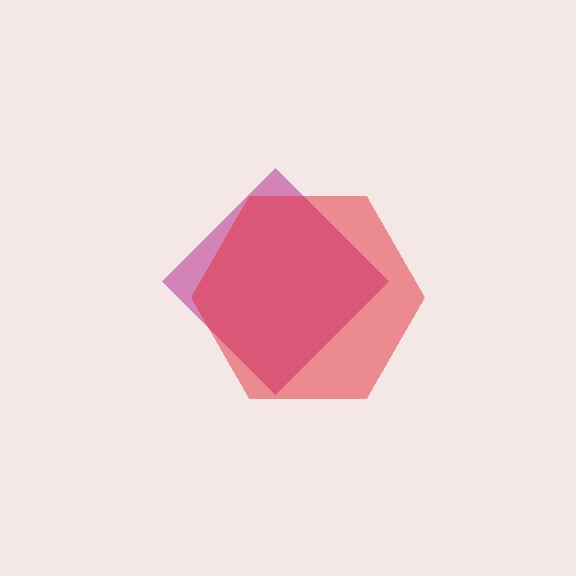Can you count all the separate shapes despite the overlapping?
Yes, there are 2 separate shapes.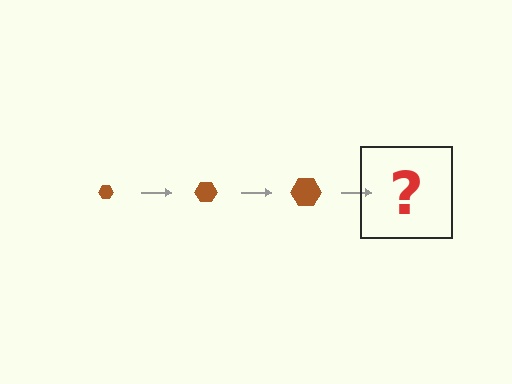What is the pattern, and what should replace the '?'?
The pattern is that the hexagon gets progressively larger each step. The '?' should be a brown hexagon, larger than the previous one.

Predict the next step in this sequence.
The next step is a brown hexagon, larger than the previous one.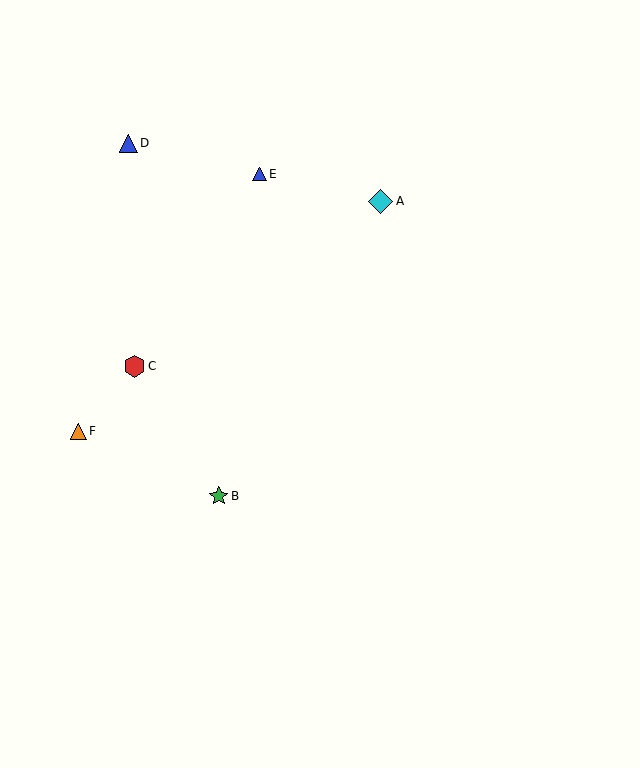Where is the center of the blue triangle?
The center of the blue triangle is at (260, 174).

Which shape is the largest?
The cyan diamond (labeled A) is the largest.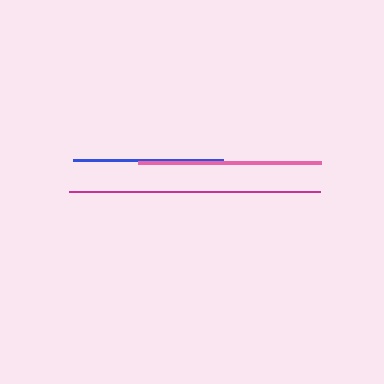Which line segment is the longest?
The magenta line is the longest at approximately 251 pixels.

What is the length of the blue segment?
The blue segment is approximately 149 pixels long.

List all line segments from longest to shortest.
From longest to shortest: magenta, pink, blue.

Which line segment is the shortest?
The blue line is the shortest at approximately 149 pixels.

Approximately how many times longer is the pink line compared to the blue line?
The pink line is approximately 1.2 times the length of the blue line.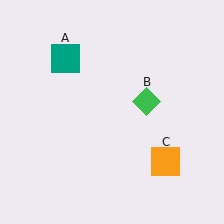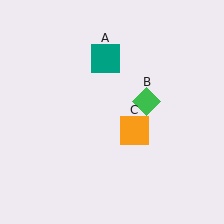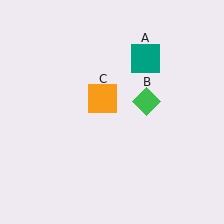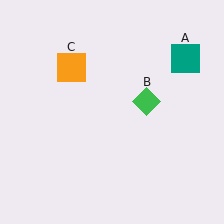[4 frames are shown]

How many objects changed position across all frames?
2 objects changed position: teal square (object A), orange square (object C).